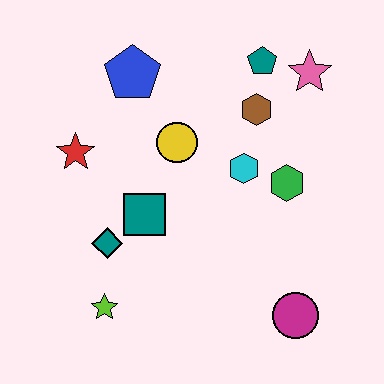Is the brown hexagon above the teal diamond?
Yes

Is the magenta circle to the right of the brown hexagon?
Yes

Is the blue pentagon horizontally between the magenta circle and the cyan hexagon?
No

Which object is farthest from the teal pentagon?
The lime star is farthest from the teal pentagon.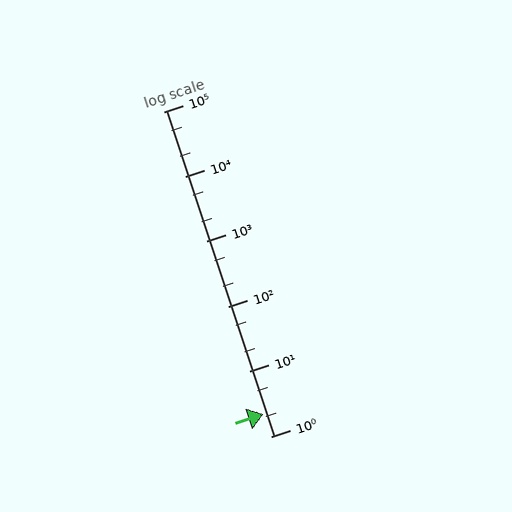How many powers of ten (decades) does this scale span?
The scale spans 5 decades, from 1 to 100000.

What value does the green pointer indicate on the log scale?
The pointer indicates approximately 2.2.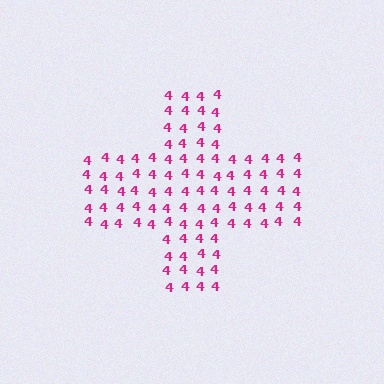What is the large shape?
The large shape is a cross.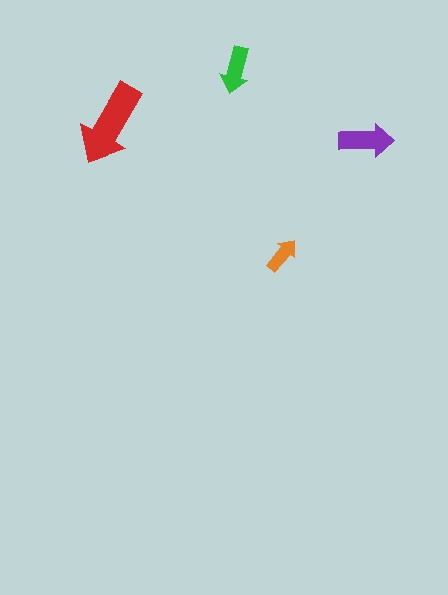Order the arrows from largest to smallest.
the red one, the purple one, the green one, the orange one.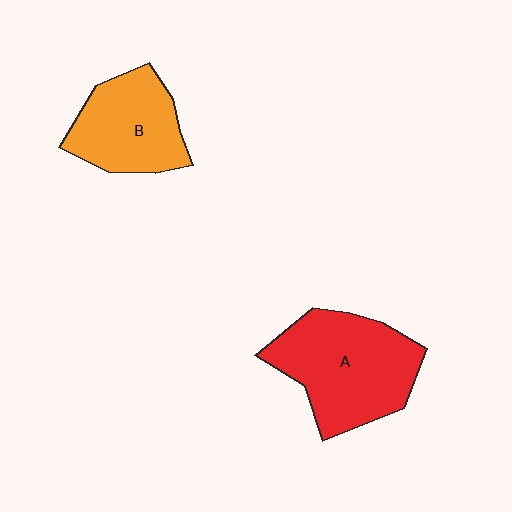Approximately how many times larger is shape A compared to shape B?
Approximately 1.4 times.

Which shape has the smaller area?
Shape B (orange).